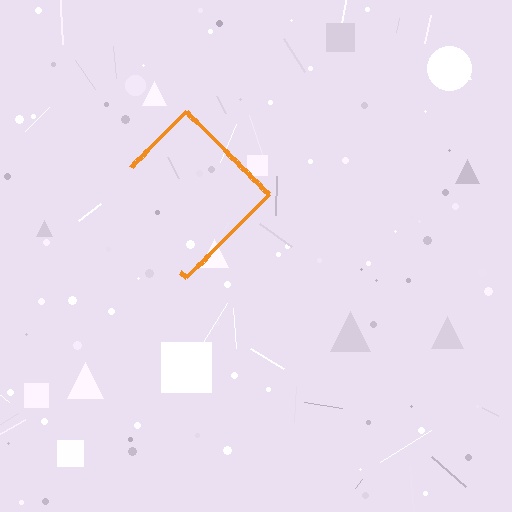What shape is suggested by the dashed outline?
The dashed outline suggests a diamond.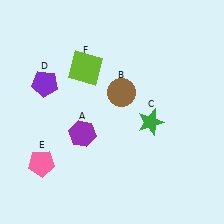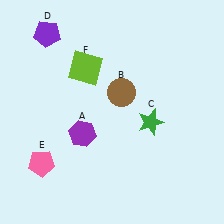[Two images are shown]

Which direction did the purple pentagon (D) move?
The purple pentagon (D) moved up.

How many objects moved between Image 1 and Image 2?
1 object moved between the two images.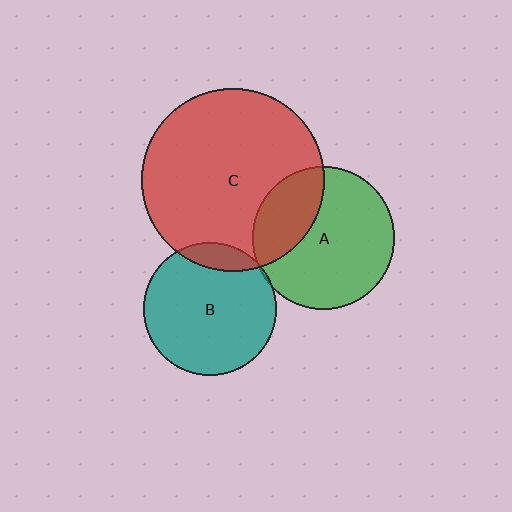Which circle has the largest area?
Circle C (red).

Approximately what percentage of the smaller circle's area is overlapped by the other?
Approximately 5%.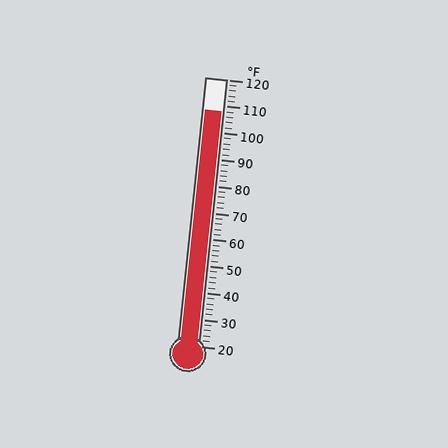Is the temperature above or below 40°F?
The temperature is above 40°F.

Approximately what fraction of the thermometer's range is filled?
The thermometer is filled to approximately 90% of its range.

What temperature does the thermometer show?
The thermometer shows approximately 108°F.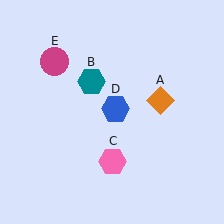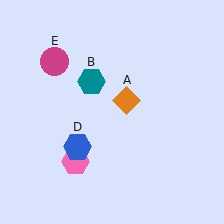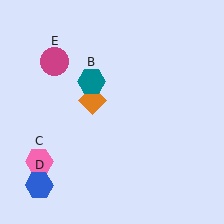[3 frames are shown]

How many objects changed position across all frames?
3 objects changed position: orange diamond (object A), pink hexagon (object C), blue hexagon (object D).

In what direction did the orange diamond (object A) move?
The orange diamond (object A) moved left.